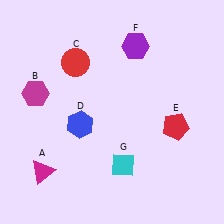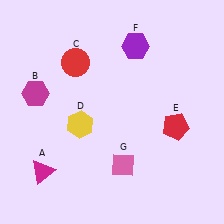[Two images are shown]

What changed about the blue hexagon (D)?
In Image 1, D is blue. In Image 2, it changed to yellow.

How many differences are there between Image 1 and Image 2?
There are 2 differences between the two images.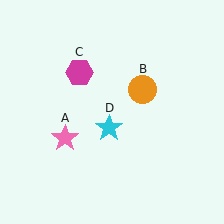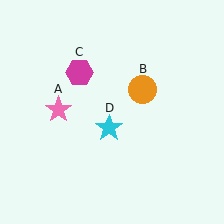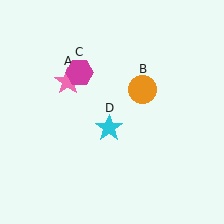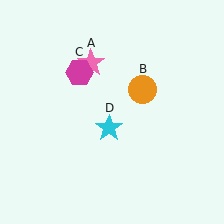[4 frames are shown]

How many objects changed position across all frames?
1 object changed position: pink star (object A).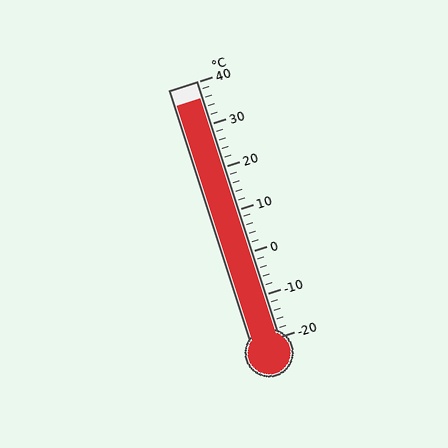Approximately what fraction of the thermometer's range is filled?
The thermometer is filled to approximately 95% of its range.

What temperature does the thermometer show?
The thermometer shows approximately 36°C.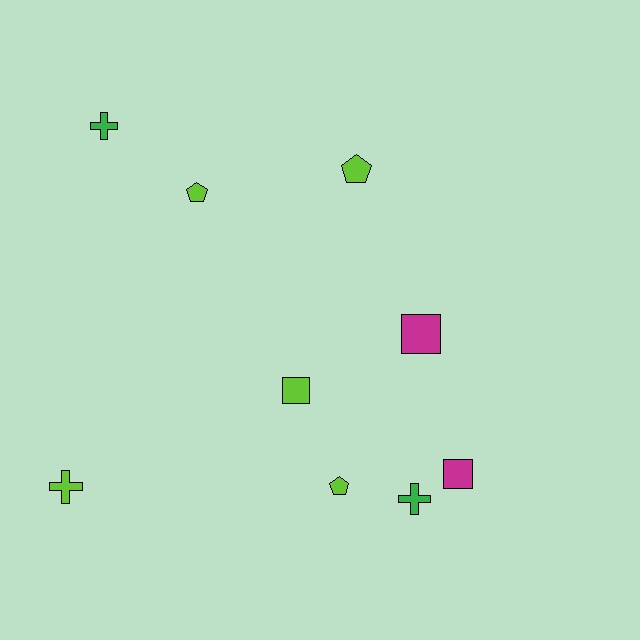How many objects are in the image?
There are 9 objects.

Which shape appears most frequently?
Cross, with 3 objects.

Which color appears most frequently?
Lime, with 5 objects.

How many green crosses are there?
There are 2 green crosses.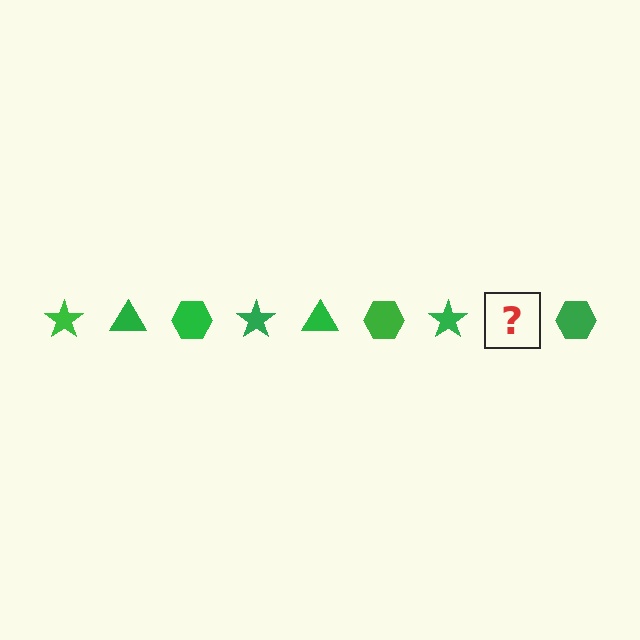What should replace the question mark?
The question mark should be replaced with a green triangle.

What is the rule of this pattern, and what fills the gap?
The rule is that the pattern cycles through star, triangle, hexagon shapes in green. The gap should be filled with a green triangle.